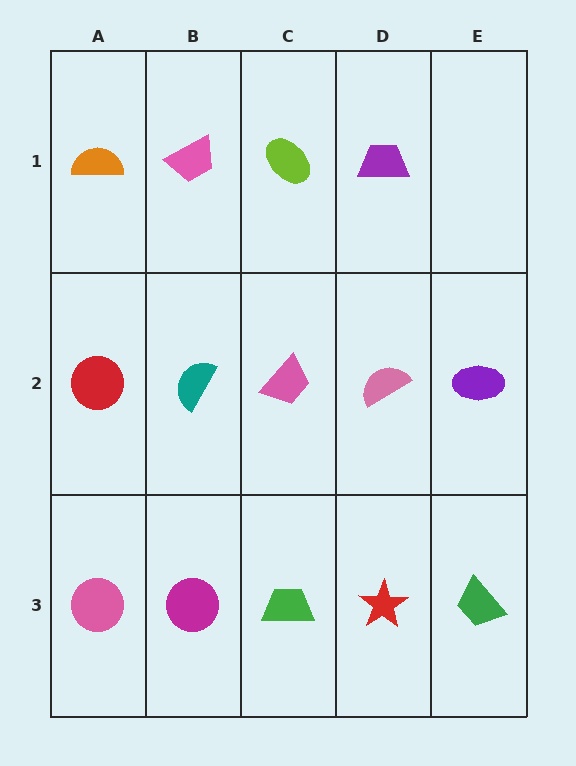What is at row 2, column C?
A pink trapezoid.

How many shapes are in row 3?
5 shapes.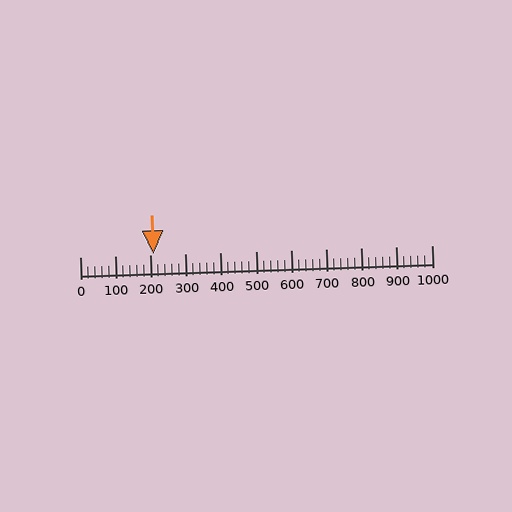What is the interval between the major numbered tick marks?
The major tick marks are spaced 100 units apart.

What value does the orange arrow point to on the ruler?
The orange arrow points to approximately 210.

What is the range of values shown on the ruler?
The ruler shows values from 0 to 1000.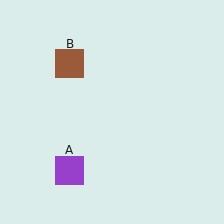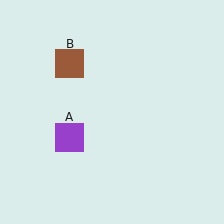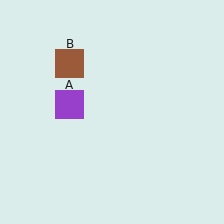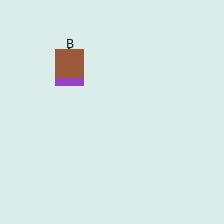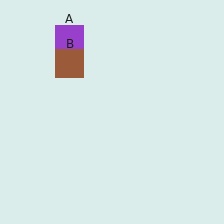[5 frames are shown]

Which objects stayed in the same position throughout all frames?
Brown square (object B) remained stationary.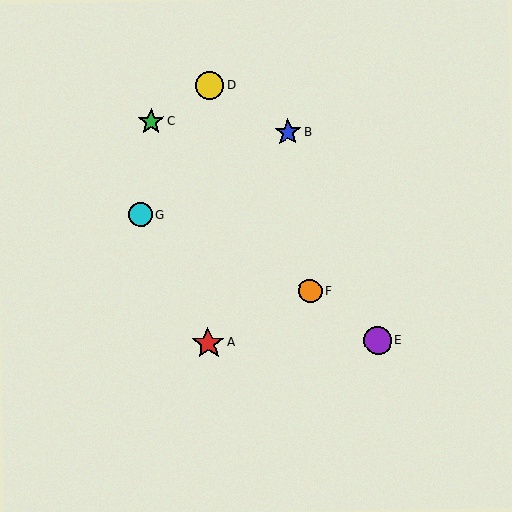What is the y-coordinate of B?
Object B is at y≈132.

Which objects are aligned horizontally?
Objects A, E are aligned horizontally.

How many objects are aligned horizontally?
2 objects (A, E) are aligned horizontally.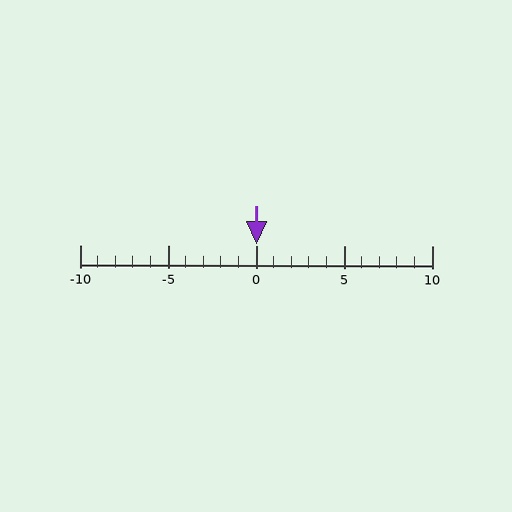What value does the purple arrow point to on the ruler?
The purple arrow points to approximately 0.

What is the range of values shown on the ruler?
The ruler shows values from -10 to 10.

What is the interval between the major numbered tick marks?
The major tick marks are spaced 5 units apart.